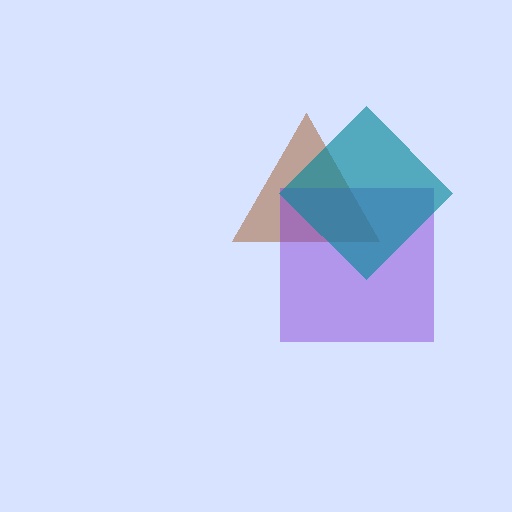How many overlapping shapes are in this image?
There are 3 overlapping shapes in the image.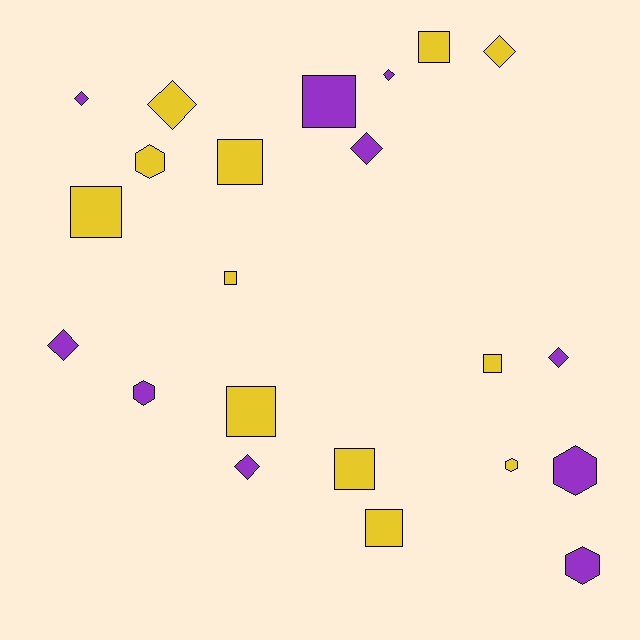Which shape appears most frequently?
Square, with 9 objects.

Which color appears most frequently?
Yellow, with 12 objects.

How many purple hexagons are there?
There are 3 purple hexagons.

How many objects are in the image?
There are 22 objects.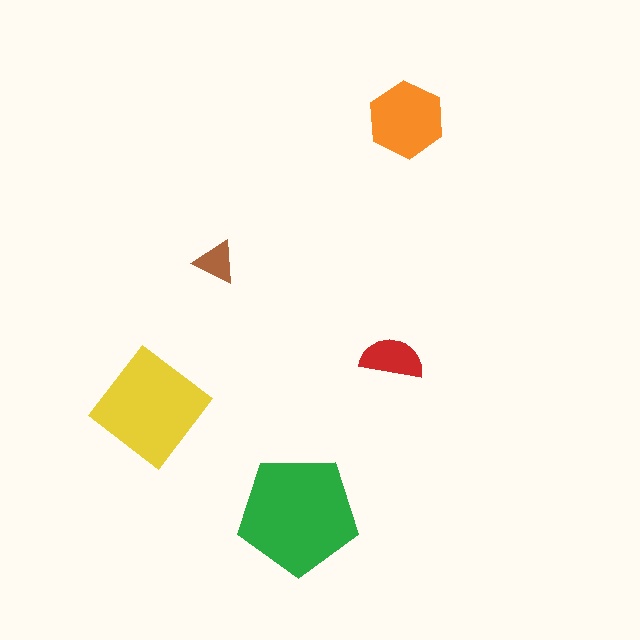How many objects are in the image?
There are 5 objects in the image.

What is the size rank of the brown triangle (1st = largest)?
5th.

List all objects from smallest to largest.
The brown triangle, the red semicircle, the orange hexagon, the yellow diamond, the green pentagon.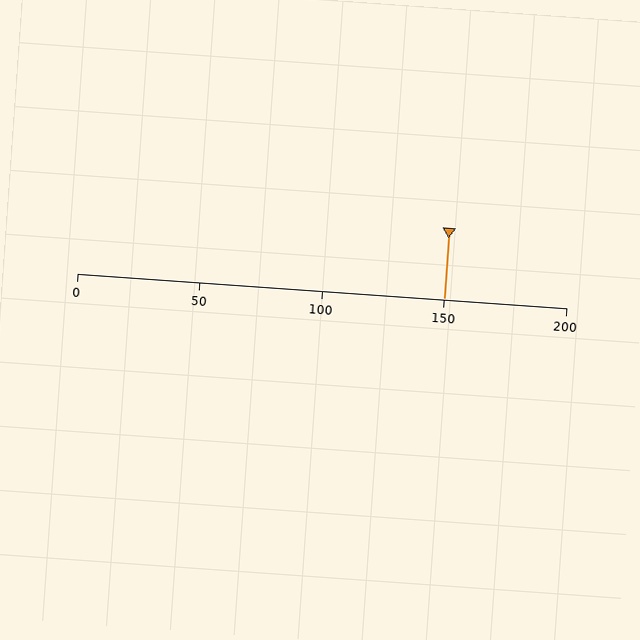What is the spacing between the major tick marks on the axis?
The major ticks are spaced 50 apart.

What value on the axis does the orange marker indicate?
The marker indicates approximately 150.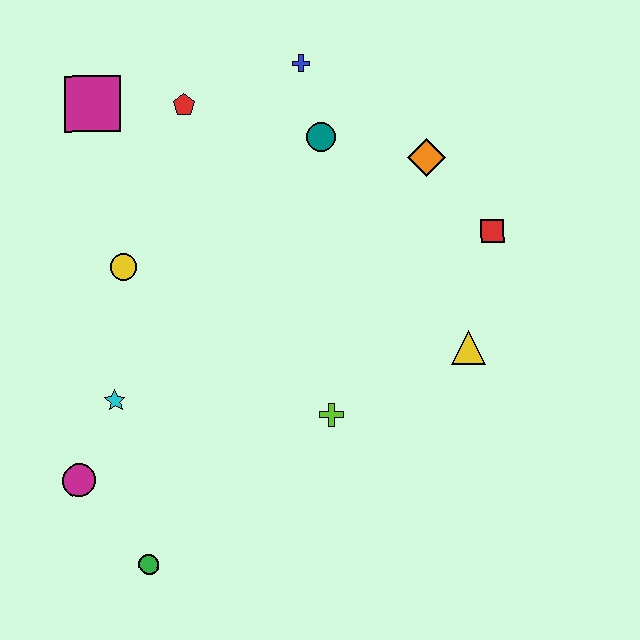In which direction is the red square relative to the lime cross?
The red square is above the lime cross.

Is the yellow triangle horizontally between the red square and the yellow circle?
Yes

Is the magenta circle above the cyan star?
No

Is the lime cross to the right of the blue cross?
Yes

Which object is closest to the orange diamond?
The red square is closest to the orange diamond.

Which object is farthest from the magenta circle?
The red square is farthest from the magenta circle.